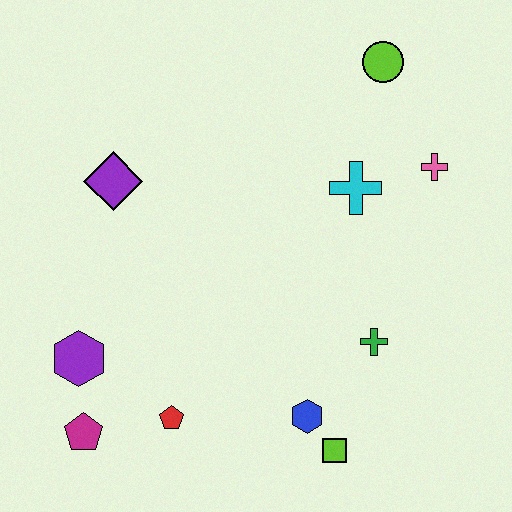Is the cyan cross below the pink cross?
Yes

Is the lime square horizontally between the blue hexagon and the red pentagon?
No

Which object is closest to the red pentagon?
The magenta pentagon is closest to the red pentagon.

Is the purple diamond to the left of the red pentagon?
Yes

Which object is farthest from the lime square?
The lime circle is farthest from the lime square.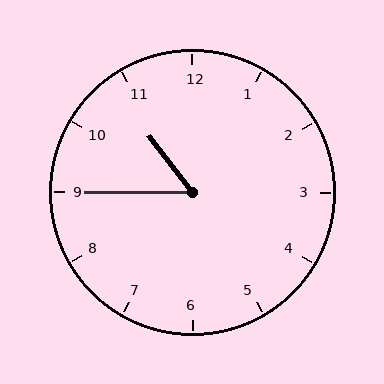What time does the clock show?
10:45.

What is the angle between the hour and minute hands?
Approximately 52 degrees.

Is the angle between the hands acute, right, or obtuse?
It is acute.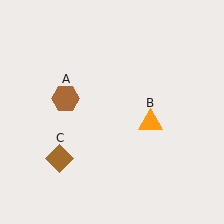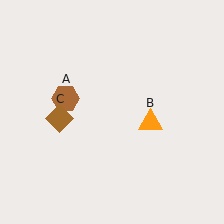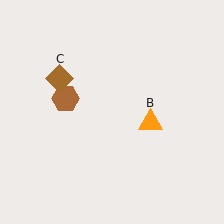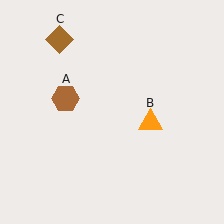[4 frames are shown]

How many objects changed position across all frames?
1 object changed position: brown diamond (object C).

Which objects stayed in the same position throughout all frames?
Brown hexagon (object A) and orange triangle (object B) remained stationary.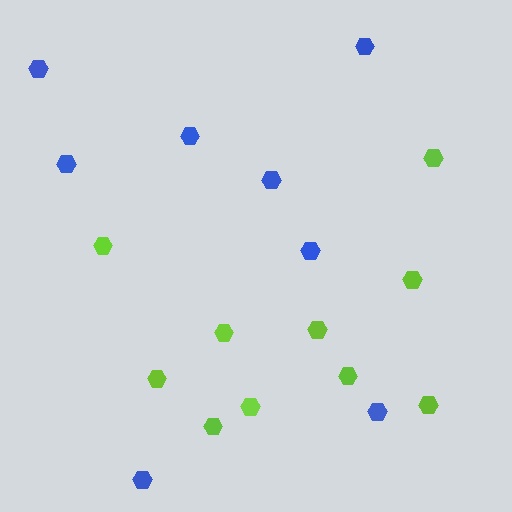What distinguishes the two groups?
There are 2 groups: one group of lime hexagons (10) and one group of blue hexagons (8).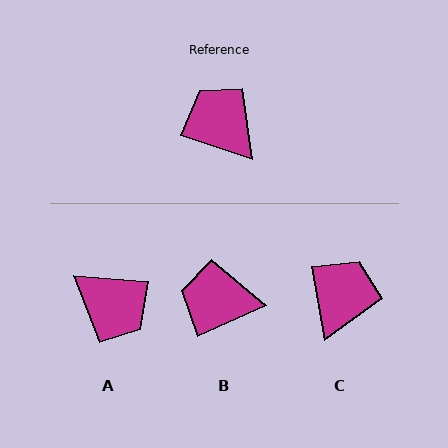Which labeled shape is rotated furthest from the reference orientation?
A, about 167 degrees away.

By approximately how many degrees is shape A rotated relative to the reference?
Approximately 167 degrees clockwise.